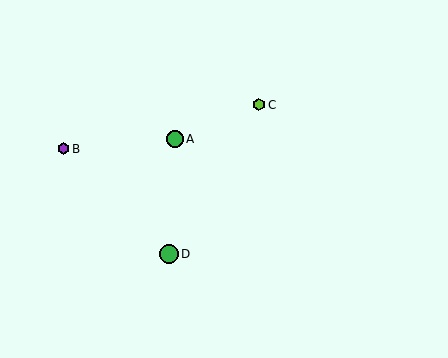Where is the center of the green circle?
The center of the green circle is at (169, 254).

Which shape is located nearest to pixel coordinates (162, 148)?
The green circle (labeled A) at (175, 139) is nearest to that location.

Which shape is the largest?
The green circle (labeled D) is the largest.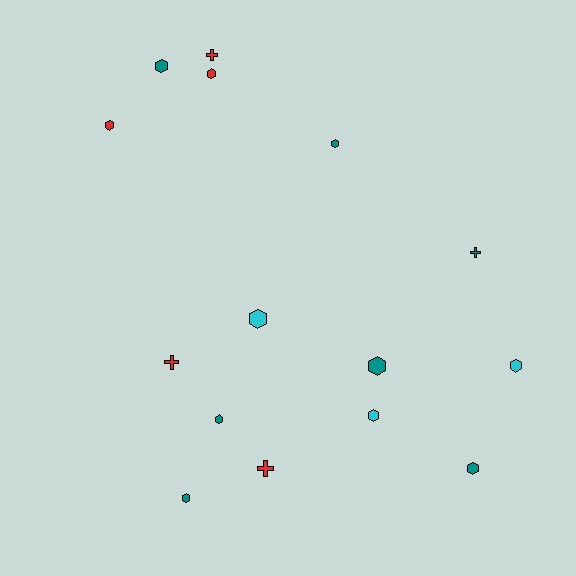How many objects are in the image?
There are 15 objects.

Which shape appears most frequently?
Hexagon, with 11 objects.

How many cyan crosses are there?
There are no cyan crosses.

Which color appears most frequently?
Teal, with 7 objects.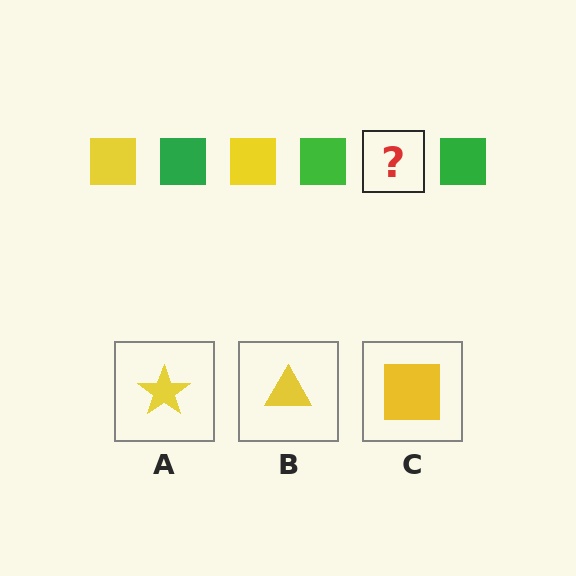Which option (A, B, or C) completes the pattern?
C.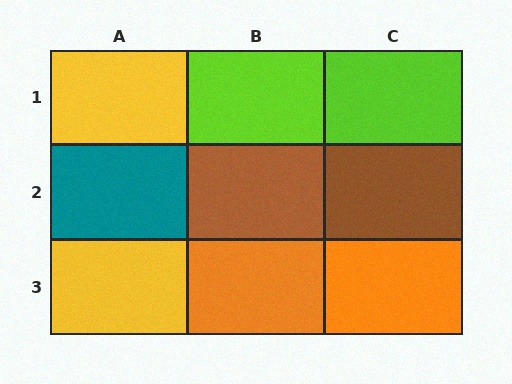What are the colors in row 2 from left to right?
Teal, brown, brown.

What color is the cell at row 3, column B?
Orange.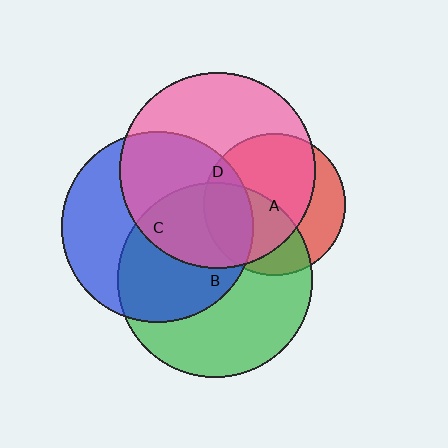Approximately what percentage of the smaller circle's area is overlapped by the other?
Approximately 50%.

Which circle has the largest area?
Circle D (pink).